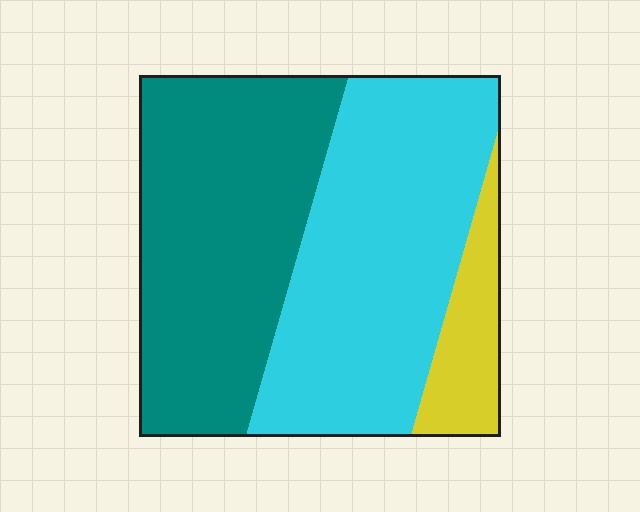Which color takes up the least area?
Yellow, at roughly 10%.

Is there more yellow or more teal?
Teal.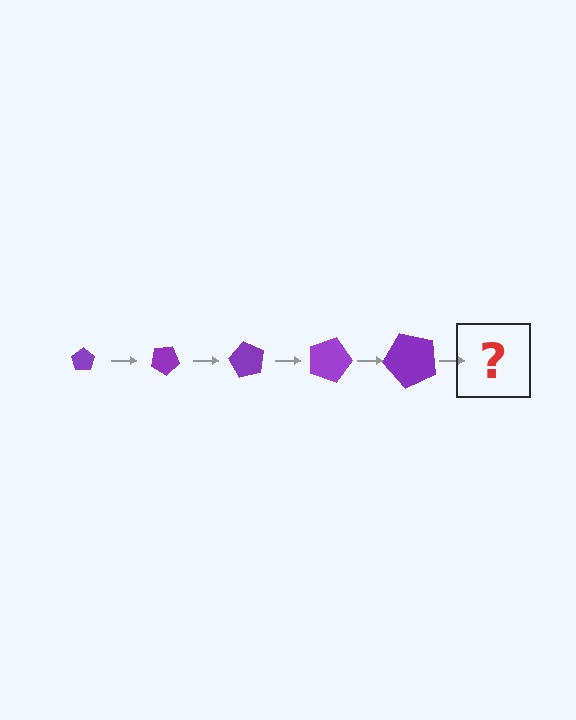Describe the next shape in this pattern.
It should be a pentagon, larger than the previous one and rotated 150 degrees from the start.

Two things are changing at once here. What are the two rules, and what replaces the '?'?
The two rules are that the pentagon grows larger each step and it rotates 30 degrees each step. The '?' should be a pentagon, larger than the previous one and rotated 150 degrees from the start.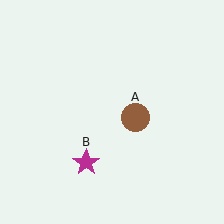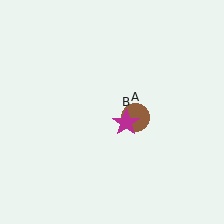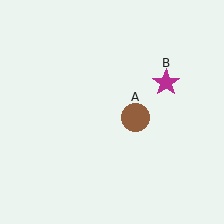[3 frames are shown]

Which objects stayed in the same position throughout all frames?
Brown circle (object A) remained stationary.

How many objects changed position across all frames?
1 object changed position: magenta star (object B).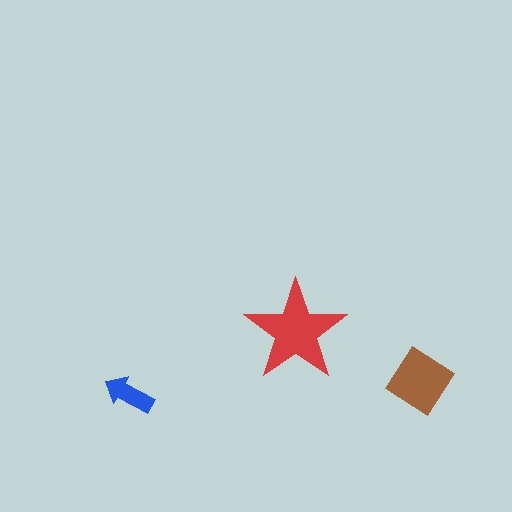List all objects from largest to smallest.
The red star, the brown diamond, the blue arrow.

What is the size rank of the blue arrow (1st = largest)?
3rd.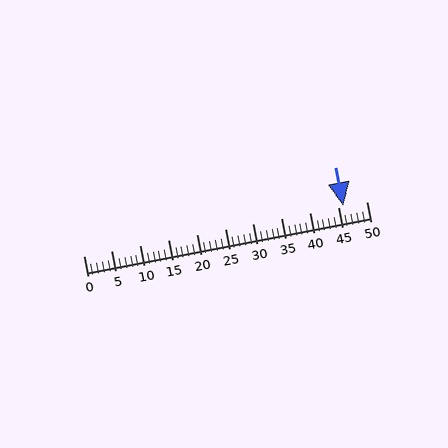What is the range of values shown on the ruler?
The ruler shows values from 0 to 50.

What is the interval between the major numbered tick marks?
The major tick marks are spaced 5 units apart.